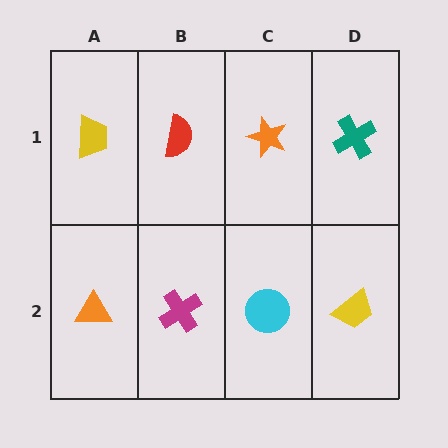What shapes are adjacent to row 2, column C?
An orange star (row 1, column C), a magenta cross (row 2, column B), a yellow trapezoid (row 2, column D).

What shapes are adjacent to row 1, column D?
A yellow trapezoid (row 2, column D), an orange star (row 1, column C).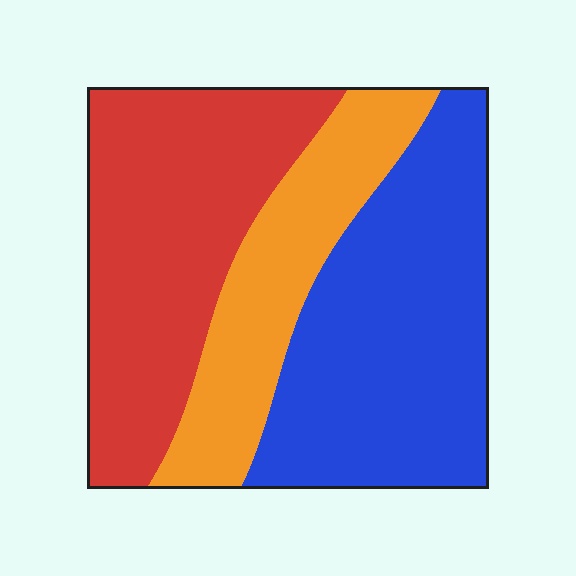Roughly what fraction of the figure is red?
Red covers 37% of the figure.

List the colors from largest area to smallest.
From largest to smallest: blue, red, orange.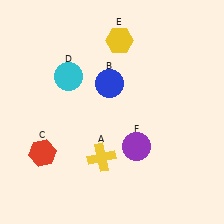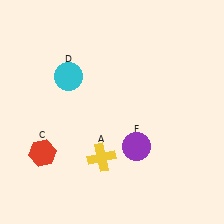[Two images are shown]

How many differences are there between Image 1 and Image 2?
There are 2 differences between the two images.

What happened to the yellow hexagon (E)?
The yellow hexagon (E) was removed in Image 2. It was in the top-right area of Image 1.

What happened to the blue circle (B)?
The blue circle (B) was removed in Image 2. It was in the top-left area of Image 1.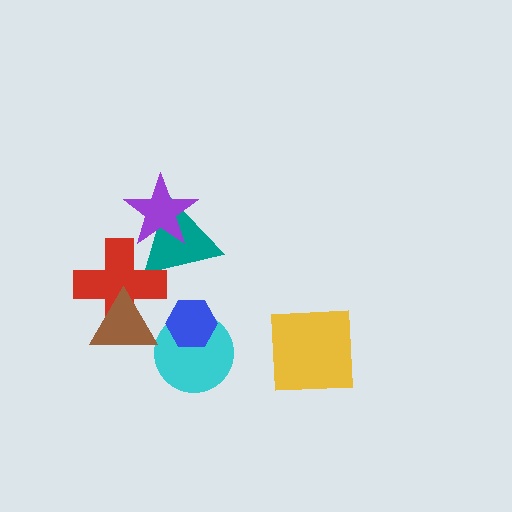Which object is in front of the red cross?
The brown triangle is in front of the red cross.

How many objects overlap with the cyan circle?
1 object overlaps with the cyan circle.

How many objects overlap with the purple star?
1 object overlaps with the purple star.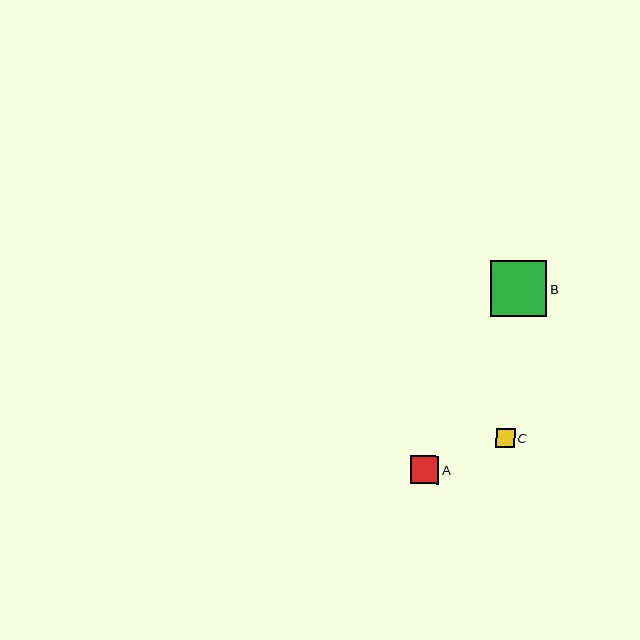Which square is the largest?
Square B is the largest with a size of approximately 56 pixels.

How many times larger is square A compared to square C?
Square A is approximately 1.5 times the size of square C.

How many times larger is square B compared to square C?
Square B is approximately 2.9 times the size of square C.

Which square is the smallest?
Square C is the smallest with a size of approximately 19 pixels.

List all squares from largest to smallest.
From largest to smallest: B, A, C.